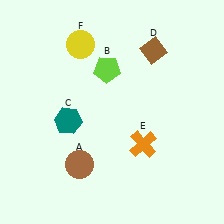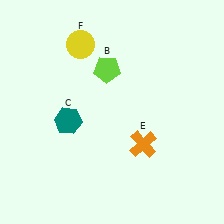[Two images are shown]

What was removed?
The brown diamond (D), the brown circle (A) were removed in Image 2.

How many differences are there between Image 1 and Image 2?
There are 2 differences between the two images.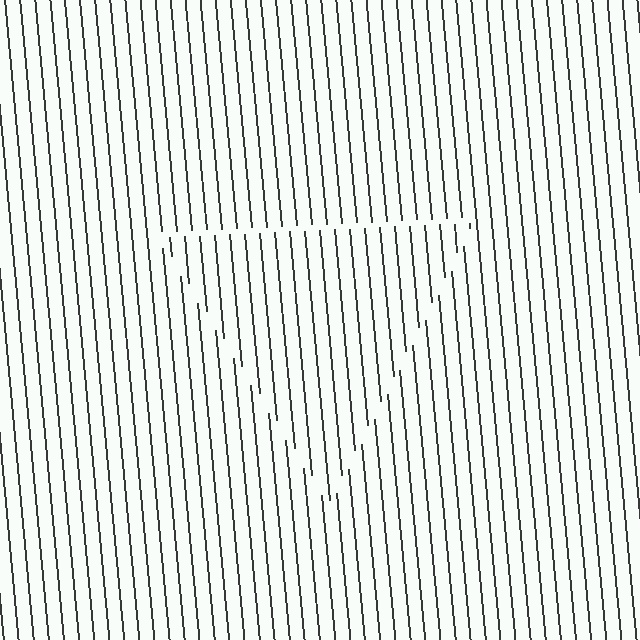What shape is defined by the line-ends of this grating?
An illusory triangle. The interior of the shape contains the same grating, shifted by half a period — the contour is defined by the phase discontinuity where line-ends from the inner and outer gratings abut.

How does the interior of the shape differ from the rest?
The interior of the shape contains the same grating, shifted by half a period — the contour is defined by the phase discontinuity where line-ends from the inner and outer gratings abut.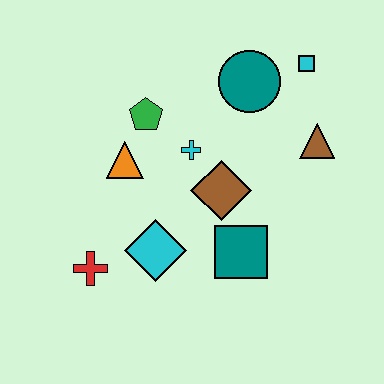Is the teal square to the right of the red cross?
Yes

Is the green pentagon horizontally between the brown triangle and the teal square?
No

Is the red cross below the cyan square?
Yes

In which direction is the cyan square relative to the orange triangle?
The cyan square is to the right of the orange triangle.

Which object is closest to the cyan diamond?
The red cross is closest to the cyan diamond.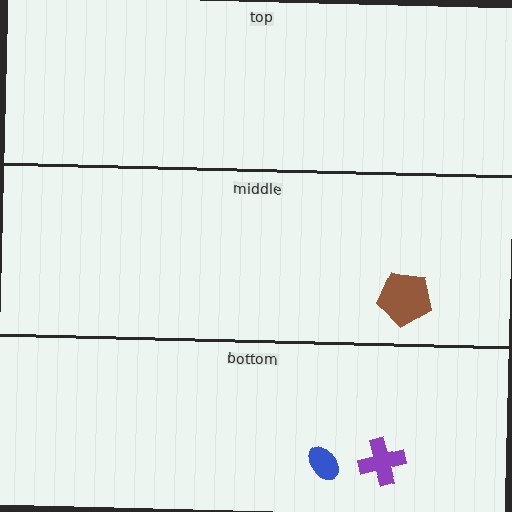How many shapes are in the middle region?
1.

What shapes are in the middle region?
The brown pentagon.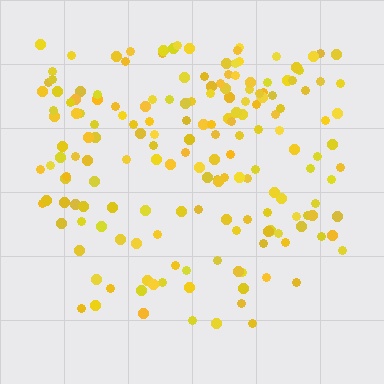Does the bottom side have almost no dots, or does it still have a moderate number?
Still a moderate number, just noticeably fewer than the top.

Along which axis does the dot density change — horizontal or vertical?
Vertical.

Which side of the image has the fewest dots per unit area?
The bottom.